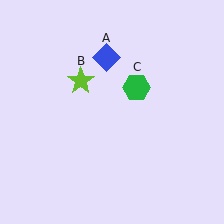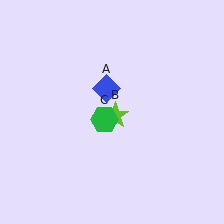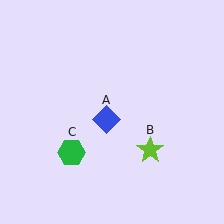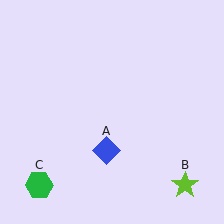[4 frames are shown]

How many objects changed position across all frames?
3 objects changed position: blue diamond (object A), lime star (object B), green hexagon (object C).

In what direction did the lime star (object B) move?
The lime star (object B) moved down and to the right.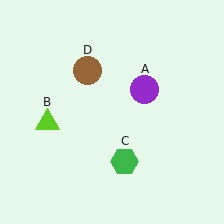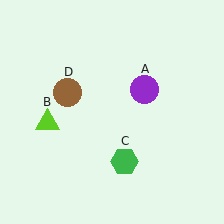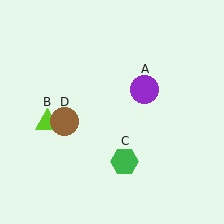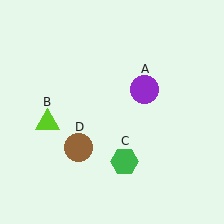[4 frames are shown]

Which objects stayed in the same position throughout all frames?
Purple circle (object A) and lime triangle (object B) and green hexagon (object C) remained stationary.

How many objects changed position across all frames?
1 object changed position: brown circle (object D).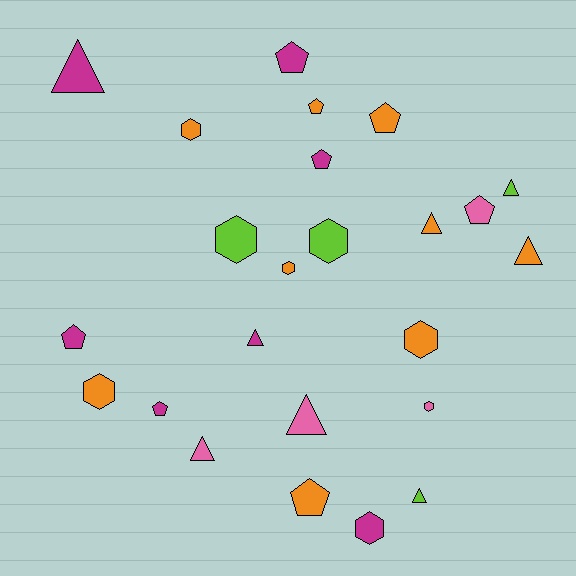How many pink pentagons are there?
There is 1 pink pentagon.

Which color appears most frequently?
Orange, with 9 objects.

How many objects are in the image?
There are 24 objects.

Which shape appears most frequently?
Hexagon, with 8 objects.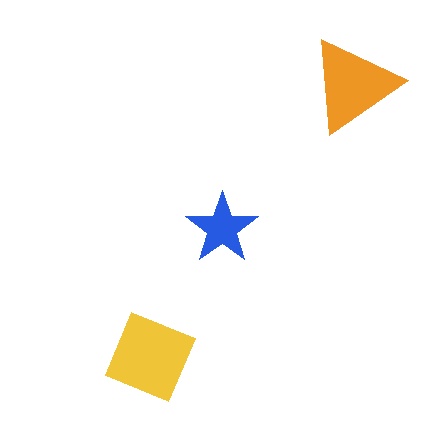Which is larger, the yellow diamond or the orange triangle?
The yellow diamond.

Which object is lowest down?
The yellow diamond is bottommost.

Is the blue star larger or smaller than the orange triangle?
Smaller.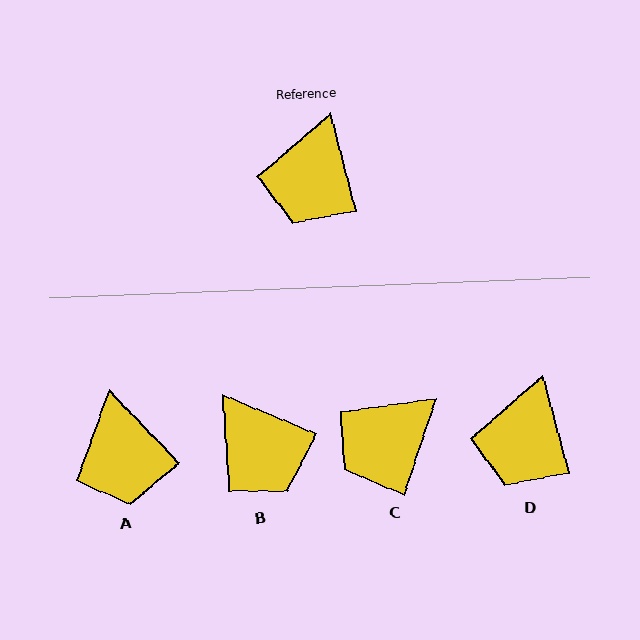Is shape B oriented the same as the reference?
No, it is off by about 52 degrees.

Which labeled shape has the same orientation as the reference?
D.